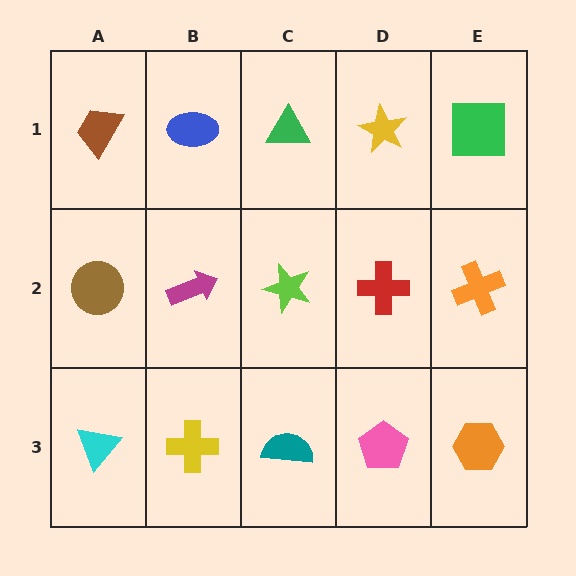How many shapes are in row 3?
5 shapes.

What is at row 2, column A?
A brown circle.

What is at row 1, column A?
A brown trapezoid.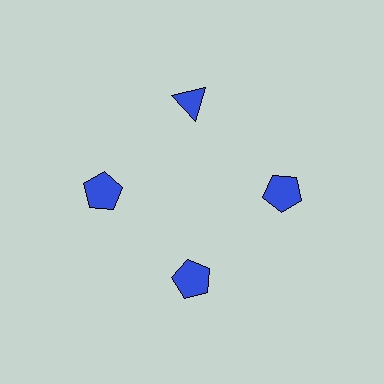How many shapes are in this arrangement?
There are 4 shapes arranged in a ring pattern.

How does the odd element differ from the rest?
It has a different shape: triangle instead of pentagon.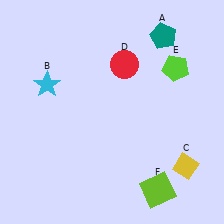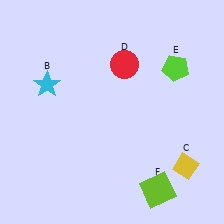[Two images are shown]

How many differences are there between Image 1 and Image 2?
There is 1 difference between the two images.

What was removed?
The teal pentagon (A) was removed in Image 2.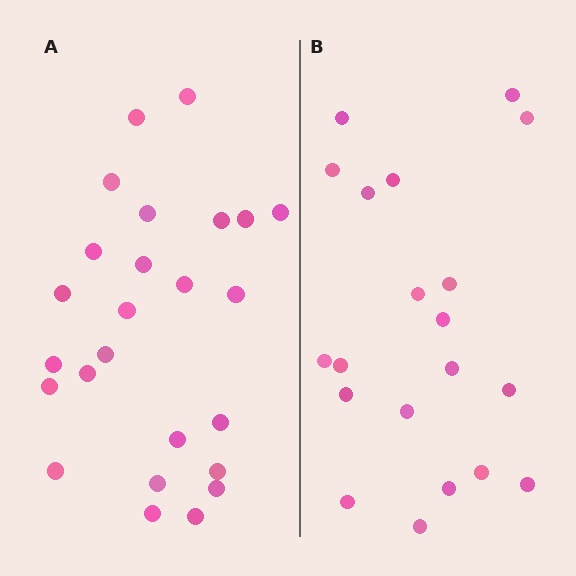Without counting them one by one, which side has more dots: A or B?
Region A (the left region) has more dots.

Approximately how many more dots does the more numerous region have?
Region A has about 5 more dots than region B.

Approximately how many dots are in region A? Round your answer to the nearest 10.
About 20 dots. (The exact count is 25, which rounds to 20.)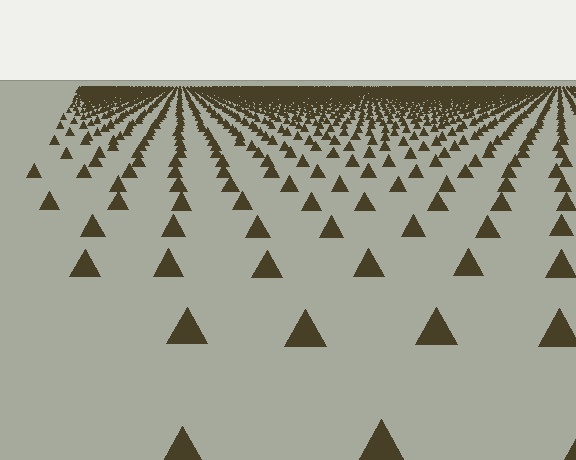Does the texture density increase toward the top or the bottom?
Density increases toward the top.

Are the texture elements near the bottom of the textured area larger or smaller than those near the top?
Larger. Near the bottom, elements are closer to the viewer and appear at a bigger on-screen size.